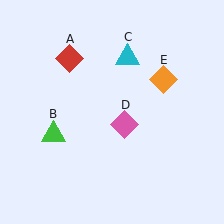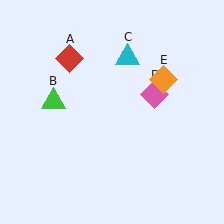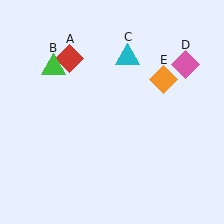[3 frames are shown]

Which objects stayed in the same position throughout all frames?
Red diamond (object A) and cyan triangle (object C) and orange diamond (object E) remained stationary.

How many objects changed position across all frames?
2 objects changed position: green triangle (object B), pink diamond (object D).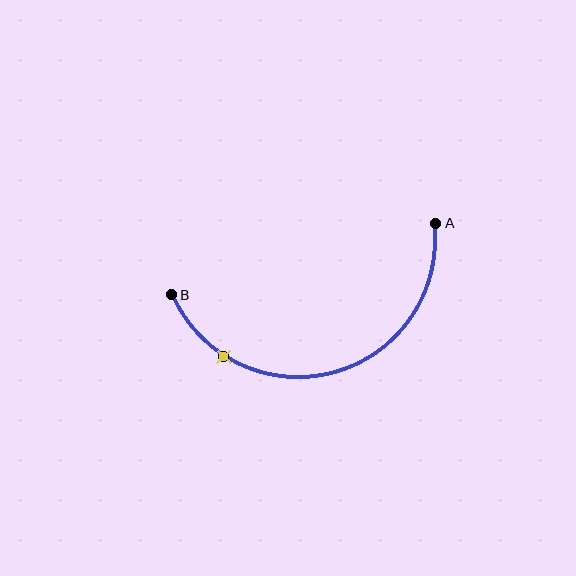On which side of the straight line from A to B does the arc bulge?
The arc bulges below the straight line connecting A and B.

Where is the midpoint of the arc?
The arc midpoint is the point on the curve farthest from the straight line joining A and B. It sits below that line.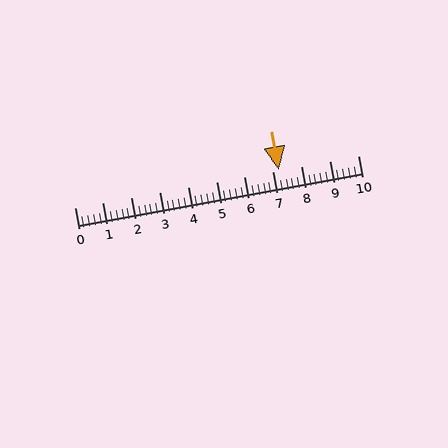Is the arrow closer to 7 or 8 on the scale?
The arrow is closer to 7.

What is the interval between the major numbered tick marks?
The major tick marks are spaced 1 units apart.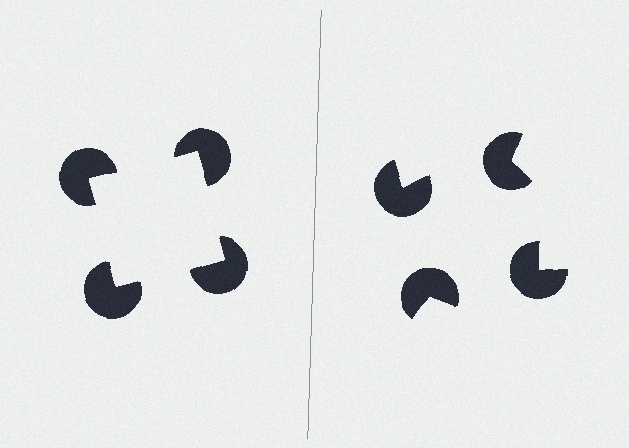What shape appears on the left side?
An illusory square.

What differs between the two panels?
The pac-man discs are positioned identically on both sides; only the wedge orientations differ. On the left they align to a square; on the right they are misaligned.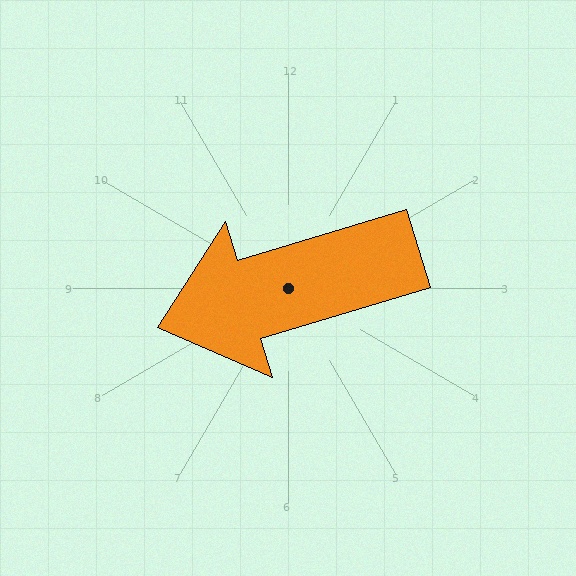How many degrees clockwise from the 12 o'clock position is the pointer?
Approximately 253 degrees.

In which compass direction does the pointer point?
West.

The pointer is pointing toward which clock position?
Roughly 8 o'clock.